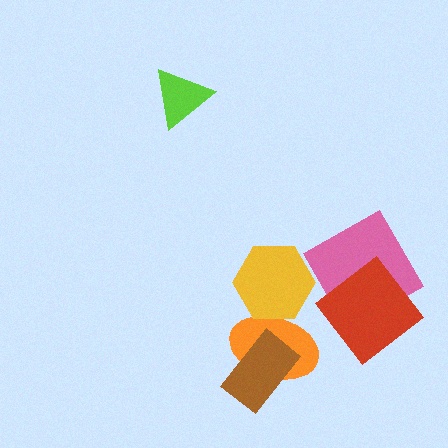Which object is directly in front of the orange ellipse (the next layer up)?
The brown rectangle is directly in front of the orange ellipse.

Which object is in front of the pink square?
The red diamond is in front of the pink square.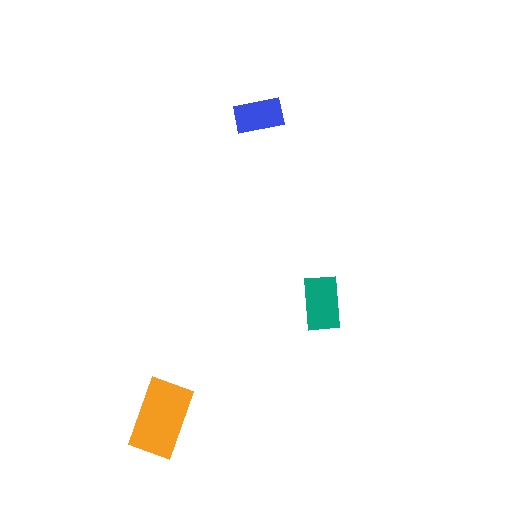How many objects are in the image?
There are 3 objects in the image.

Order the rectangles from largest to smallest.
the orange one, the teal one, the blue one.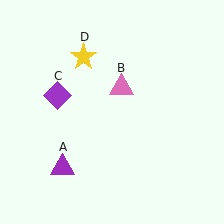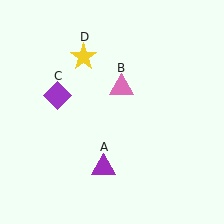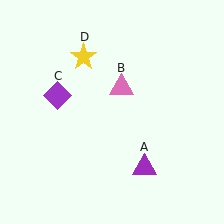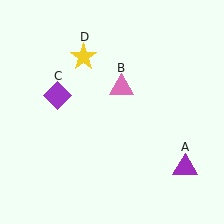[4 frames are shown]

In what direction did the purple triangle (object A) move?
The purple triangle (object A) moved right.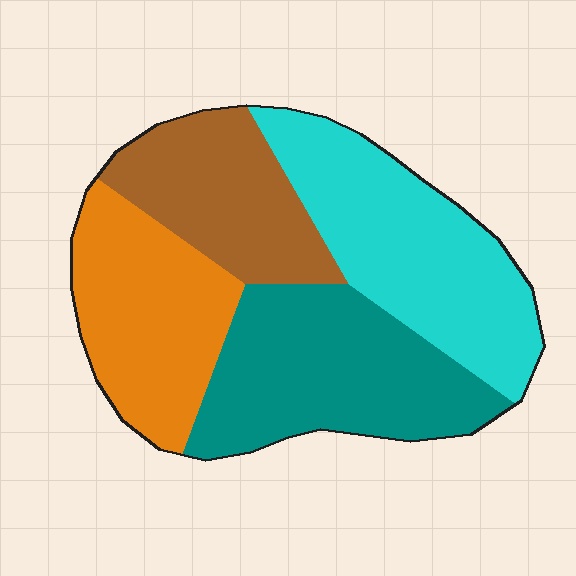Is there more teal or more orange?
Teal.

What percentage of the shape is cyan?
Cyan covers 29% of the shape.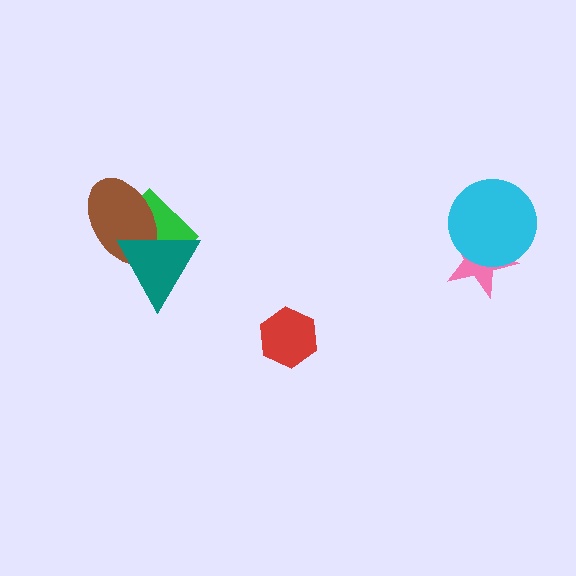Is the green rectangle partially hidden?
Yes, it is partially covered by another shape.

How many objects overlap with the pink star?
1 object overlaps with the pink star.